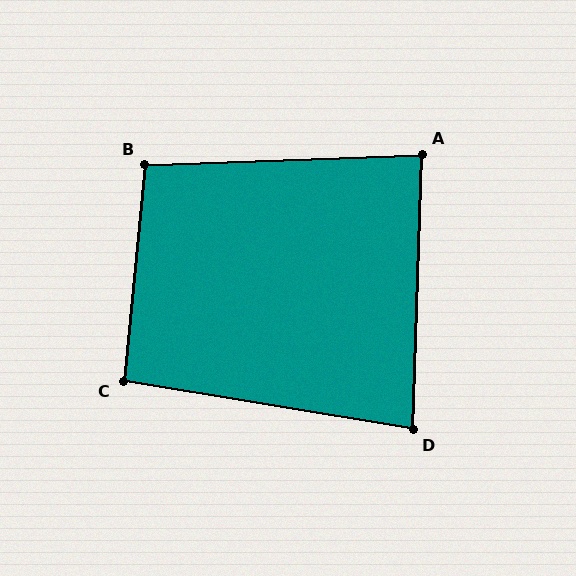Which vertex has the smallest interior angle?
D, at approximately 82 degrees.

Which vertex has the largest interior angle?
B, at approximately 98 degrees.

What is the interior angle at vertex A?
Approximately 86 degrees (approximately right).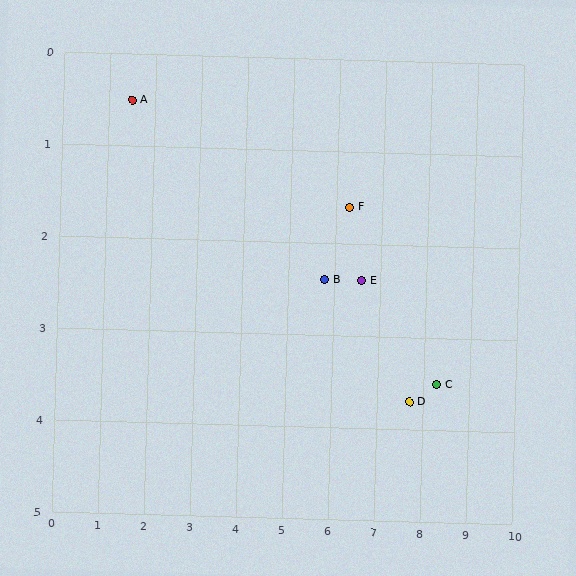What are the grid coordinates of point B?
Point B is at approximately (5.8, 2.4).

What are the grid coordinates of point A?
Point A is at approximately (1.5, 0.5).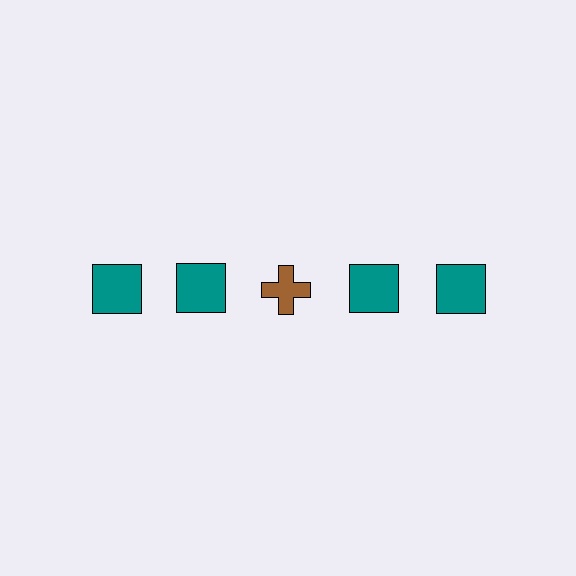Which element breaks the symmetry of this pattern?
The brown cross in the top row, center column breaks the symmetry. All other shapes are teal squares.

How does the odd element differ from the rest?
It differs in both color (brown instead of teal) and shape (cross instead of square).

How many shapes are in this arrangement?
There are 5 shapes arranged in a grid pattern.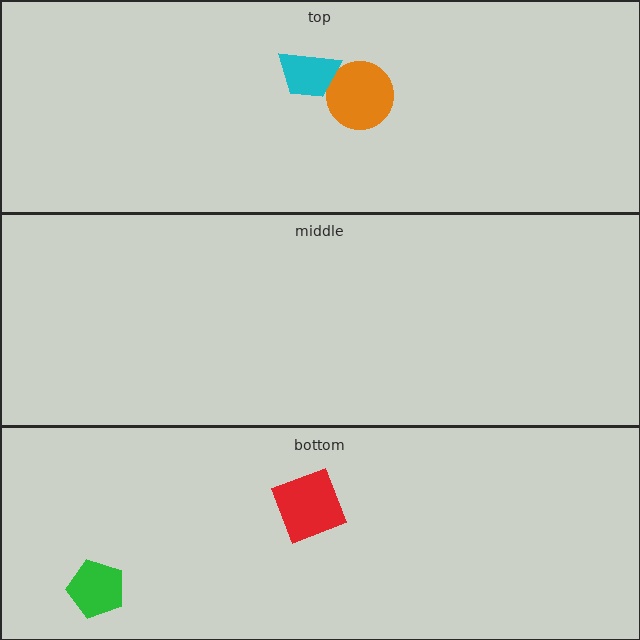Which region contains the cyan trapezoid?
The top region.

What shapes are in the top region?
The orange circle, the cyan trapezoid.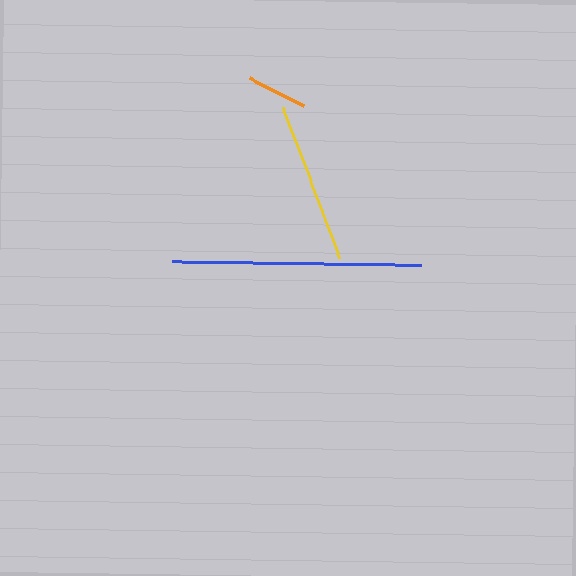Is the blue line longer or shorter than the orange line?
The blue line is longer than the orange line.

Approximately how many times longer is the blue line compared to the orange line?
The blue line is approximately 4.1 times the length of the orange line.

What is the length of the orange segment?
The orange segment is approximately 60 pixels long.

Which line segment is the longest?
The blue line is the longest at approximately 249 pixels.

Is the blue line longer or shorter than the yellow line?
The blue line is longer than the yellow line.